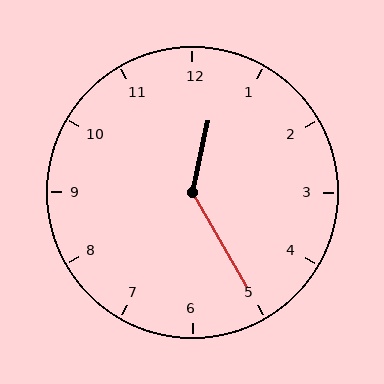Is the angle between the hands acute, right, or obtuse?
It is obtuse.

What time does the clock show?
12:25.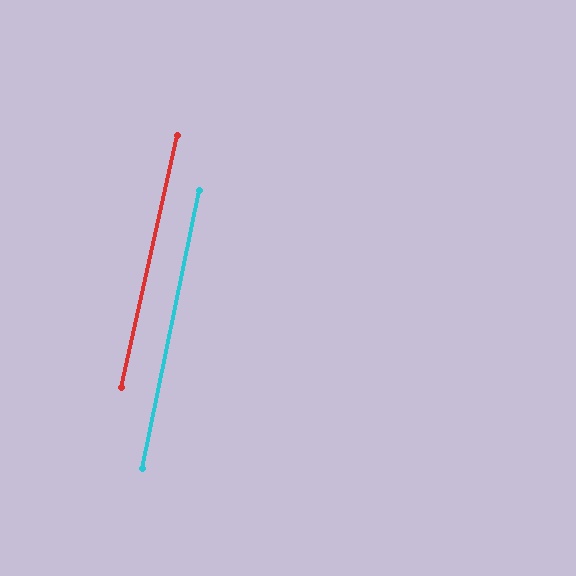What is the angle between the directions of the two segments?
Approximately 1 degree.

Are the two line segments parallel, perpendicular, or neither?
Parallel — their directions differ by only 1.1°.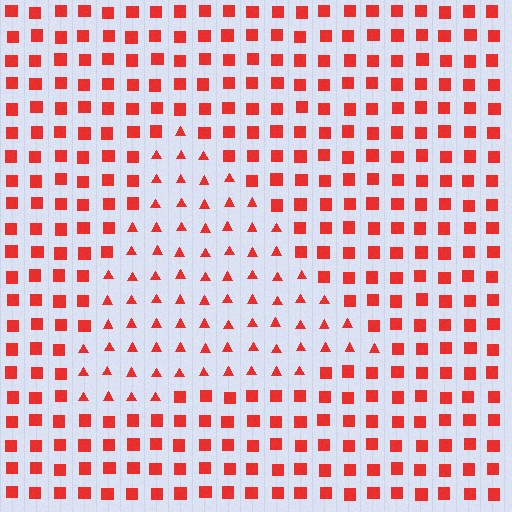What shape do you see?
I see a triangle.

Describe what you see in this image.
The image is filled with small red elements arranged in a uniform grid. A triangle-shaped region contains triangles, while the surrounding area contains squares. The boundary is defined purely by the change in element shape.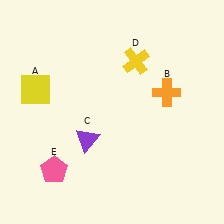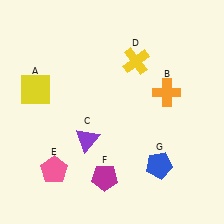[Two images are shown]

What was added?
A magenta pentagon (F), a blue pentagon (G) were added in Image 2.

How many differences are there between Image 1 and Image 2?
There are 2 differences between the two images.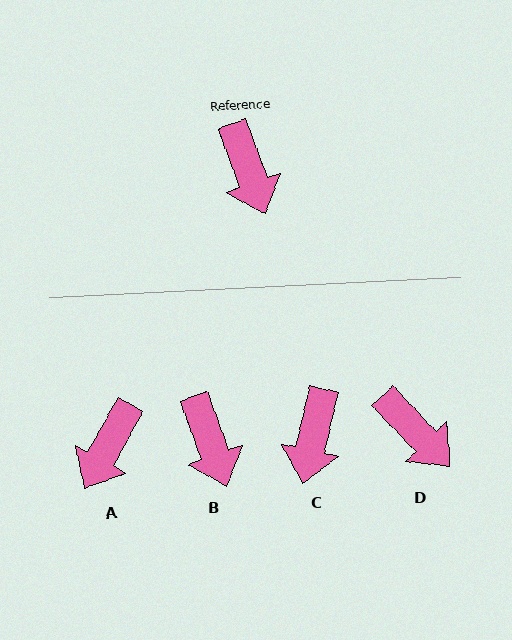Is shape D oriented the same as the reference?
No, it is off by about 24 degrees.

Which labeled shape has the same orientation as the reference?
B.